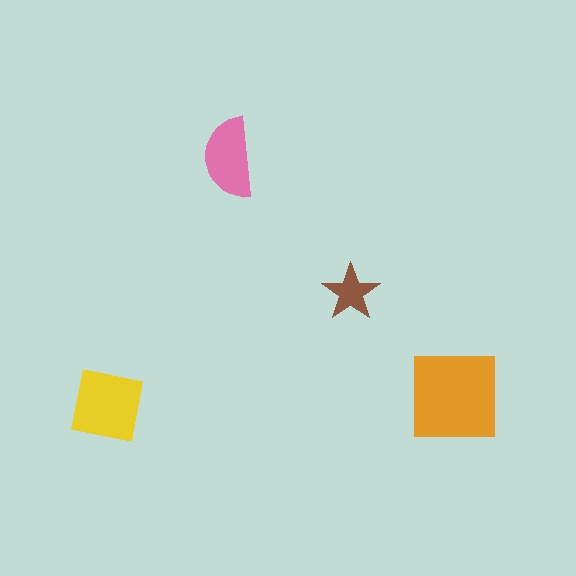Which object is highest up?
The pink semicircle is topmost.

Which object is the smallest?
The brown star.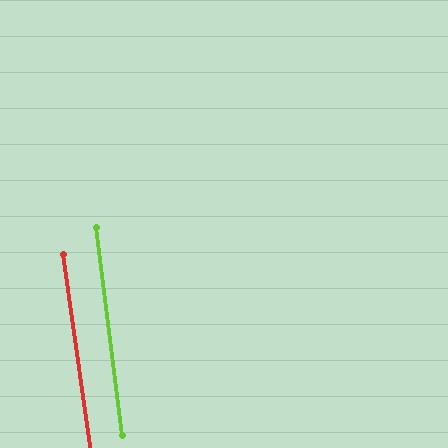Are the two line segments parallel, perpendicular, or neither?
Parallel — their directions differ by only 0.8°.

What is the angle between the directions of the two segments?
Approximately 1 degree.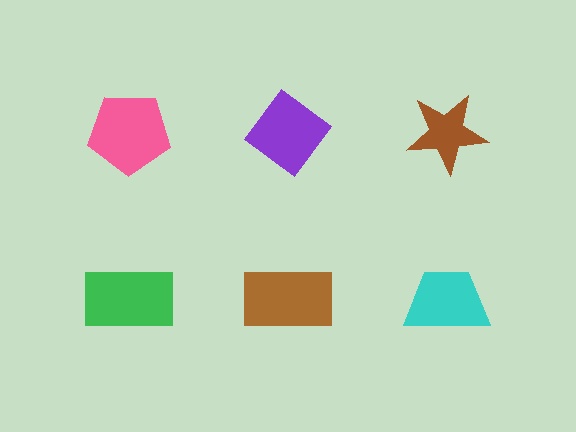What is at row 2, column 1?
A green rectangle.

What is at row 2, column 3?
A cyan trapezoid.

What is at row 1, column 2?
A purple diamond.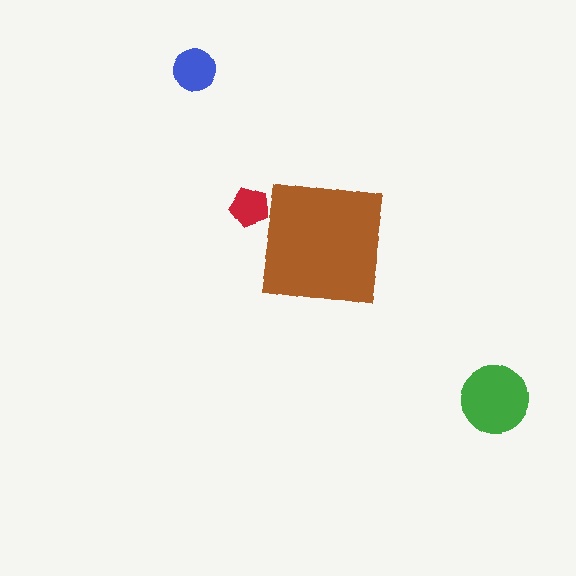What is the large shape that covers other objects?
A brown square.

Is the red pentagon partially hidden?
Yes, the red pentagon is partially hidden behind the brown square.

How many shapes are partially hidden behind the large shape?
1 shape is partially hidden.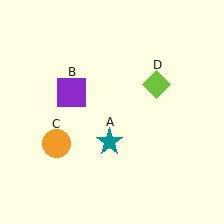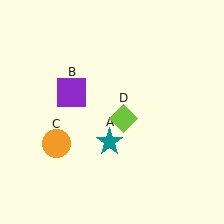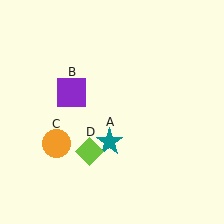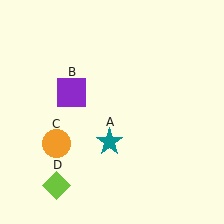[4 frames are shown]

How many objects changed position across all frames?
1 object changed position: lime diamond (object D).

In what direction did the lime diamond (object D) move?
The lime diamond (object D) moved down and to the left.